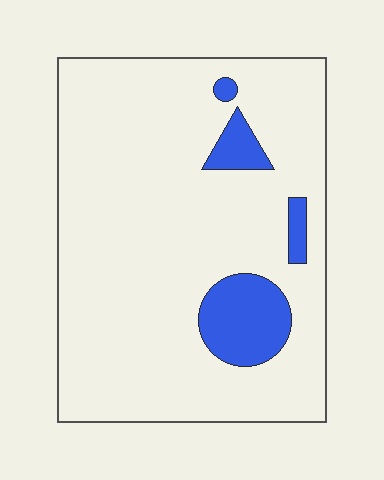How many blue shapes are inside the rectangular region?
4.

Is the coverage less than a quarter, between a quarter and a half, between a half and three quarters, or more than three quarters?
Less than a quarter.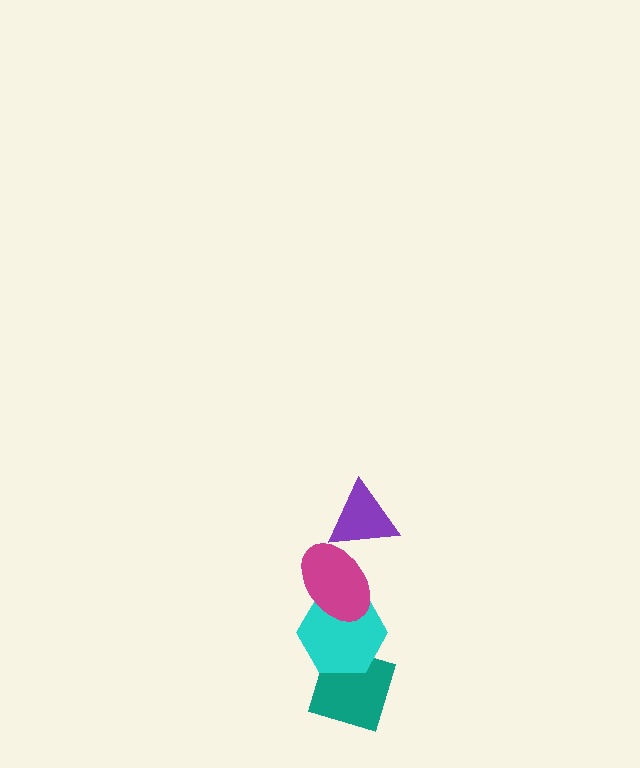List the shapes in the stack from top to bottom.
From top to bottom: the purple triangle, the magenta ellipse, the cyan hexagon, the teal diamond.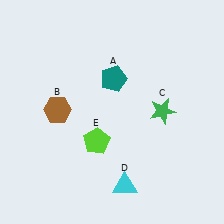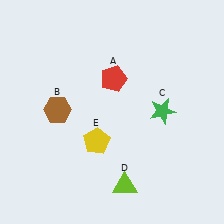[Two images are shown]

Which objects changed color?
A changed from teal to red. D changed from cyan to lime. E changed from lime to yellow.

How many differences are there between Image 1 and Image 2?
There are 3 differences between the two images.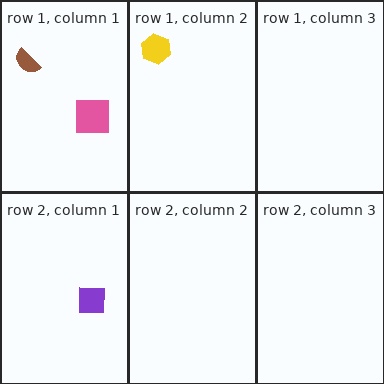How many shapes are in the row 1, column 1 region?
2.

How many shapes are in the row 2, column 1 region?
1.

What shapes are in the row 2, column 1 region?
The purple square.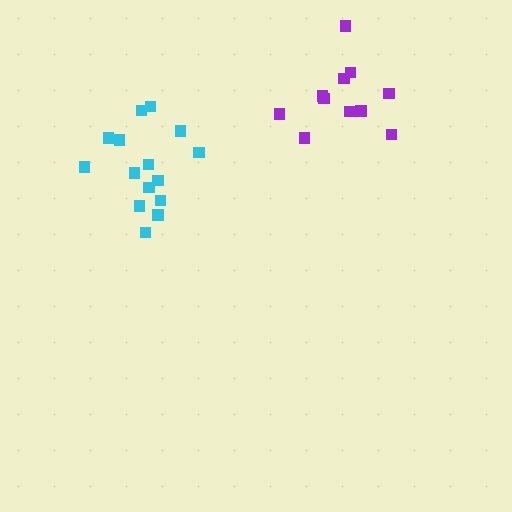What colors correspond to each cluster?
The clusters are colored: purple, cyan.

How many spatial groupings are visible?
There are 2 spatial groupings.